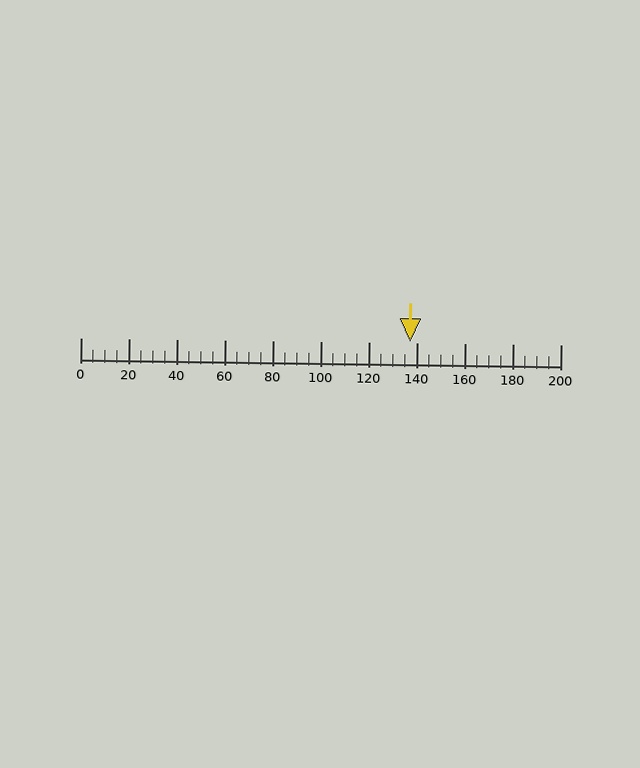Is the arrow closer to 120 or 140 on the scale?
The arrow is closer to 140.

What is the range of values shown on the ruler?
The ruler shows values from 0 to 200.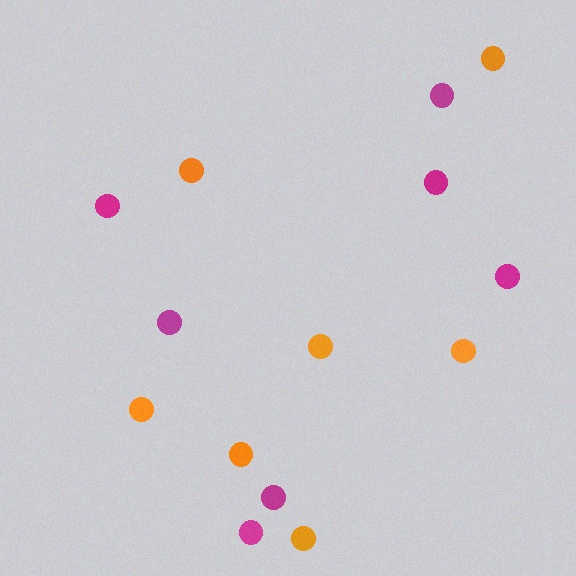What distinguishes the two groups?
There are 2 groups: one group of magenta circles (7) and one group of orange circles (7).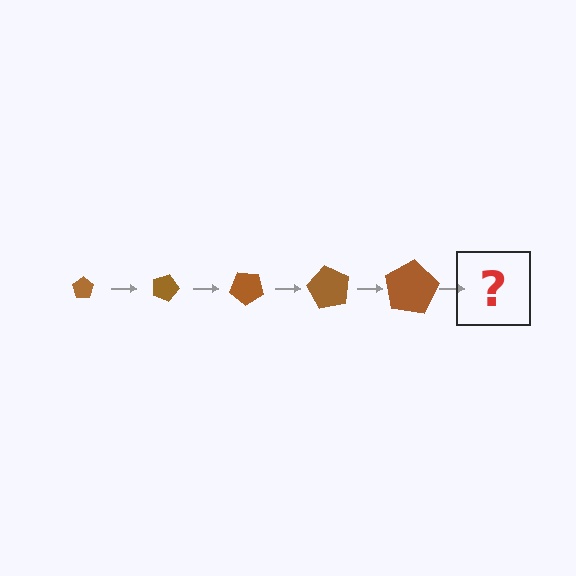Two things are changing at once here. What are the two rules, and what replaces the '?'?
The two rules are that the pentagon grows larger each step and it rotates 20 degrees each step. The '?' should be a pentagon, larger than the previous one and rotated 100 degrees from the start.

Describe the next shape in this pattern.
It should be a pentagon, larger than the previous one and rotated 100 degrees from the start.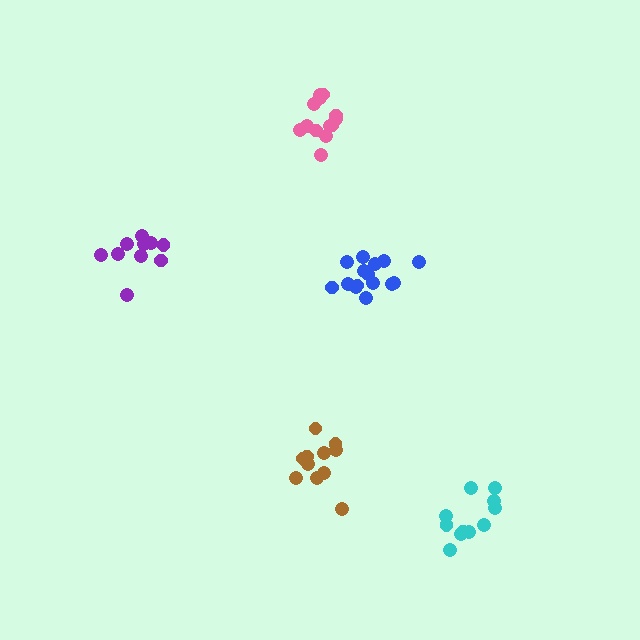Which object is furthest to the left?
The purple cluster is leftmost.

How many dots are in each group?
Group 1: 15 dots, Group 2: 11 dots, Group 3: 10 dots, Group 4: 13 dots, Group 5: 11 dots (60 total).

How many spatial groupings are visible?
There are 5 spatial groupings.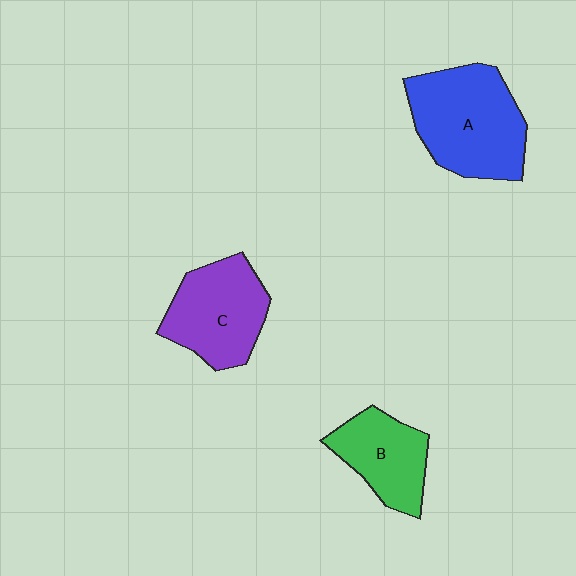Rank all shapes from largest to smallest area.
From largest to smallest: A (blue), C (purple), B (green).